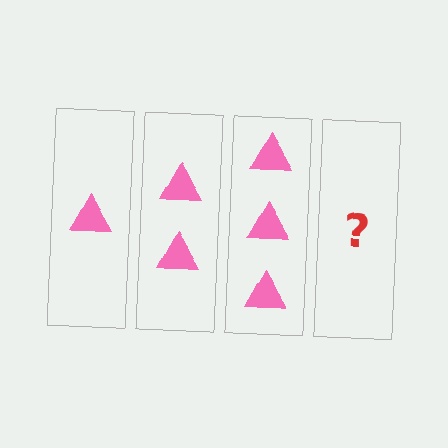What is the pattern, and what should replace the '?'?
The pattern is that each step adds one more triangle. The '?' should be 4 triangles.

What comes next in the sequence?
The next element should be 4 triangles.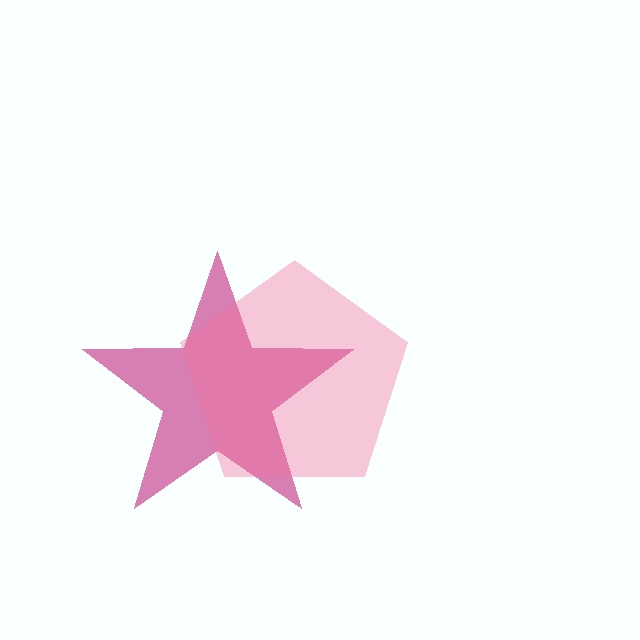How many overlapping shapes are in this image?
There are 2 overlapping shapes in the image.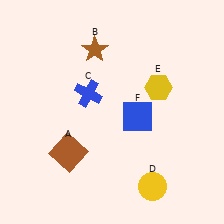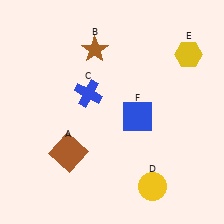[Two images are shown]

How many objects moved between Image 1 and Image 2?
1 object moved between the two images.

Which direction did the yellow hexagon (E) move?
The yellow hexagon (E) moved up.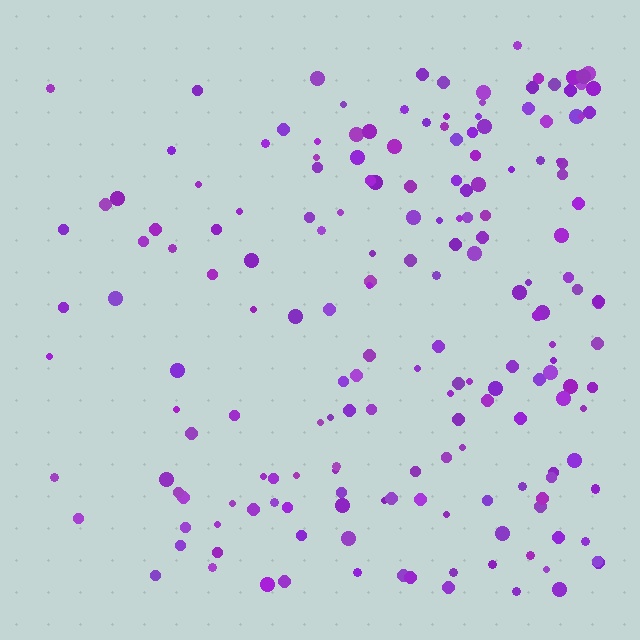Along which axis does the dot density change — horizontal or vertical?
Horizontal.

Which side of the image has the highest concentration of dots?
The right.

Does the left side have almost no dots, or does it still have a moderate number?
Still a moderate number, just noticeably fewer than the right.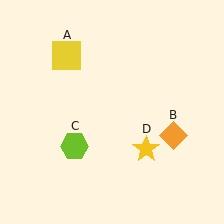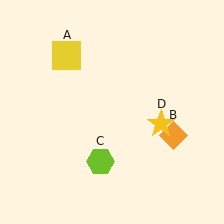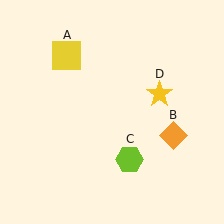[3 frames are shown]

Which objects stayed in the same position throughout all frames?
Yellow square (object A) and orange diamond (object B) remained stationary.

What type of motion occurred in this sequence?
The lime hexagon (object C), yellow star (object D) rotated counterclockwise around the center of the scene.